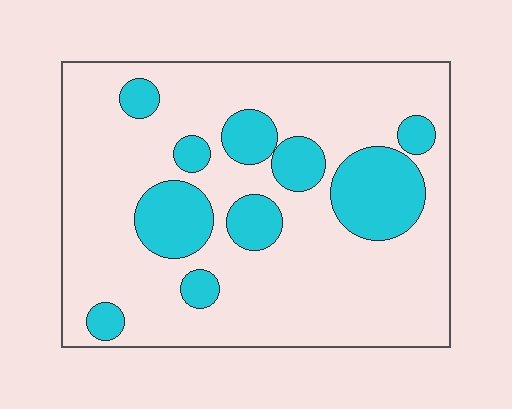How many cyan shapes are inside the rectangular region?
10.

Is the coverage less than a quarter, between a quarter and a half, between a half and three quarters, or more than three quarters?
Less than a quarter.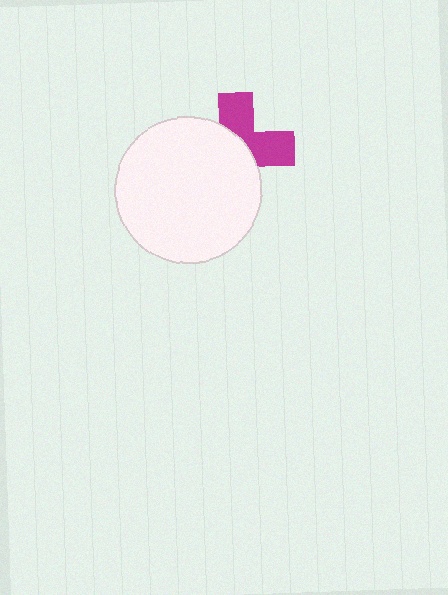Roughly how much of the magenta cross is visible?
A small part of it is visible (roughly 43%).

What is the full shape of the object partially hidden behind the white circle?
The partially hidden object is a magenta cross.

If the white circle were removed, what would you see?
You would see the complete magenta cross.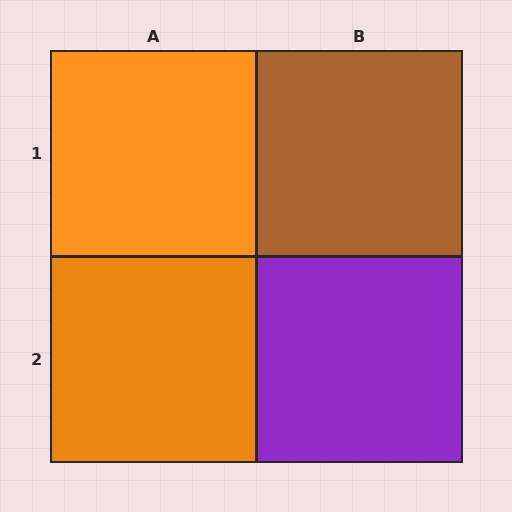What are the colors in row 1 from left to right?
Orange, brown.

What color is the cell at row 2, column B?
Purple.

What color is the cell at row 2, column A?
Orange.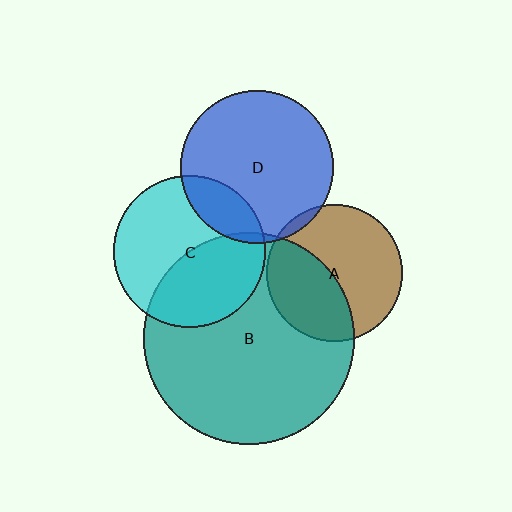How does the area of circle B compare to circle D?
Approximately 1.9 times.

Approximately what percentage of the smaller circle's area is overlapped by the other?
Approximately 5%.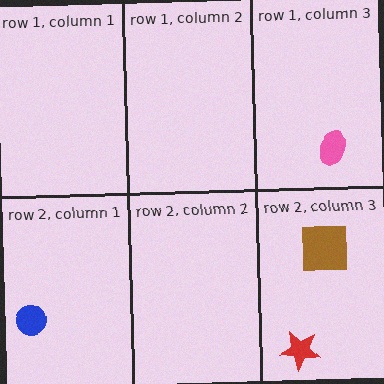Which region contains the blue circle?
The row 2, column 1 region.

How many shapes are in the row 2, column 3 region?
2.